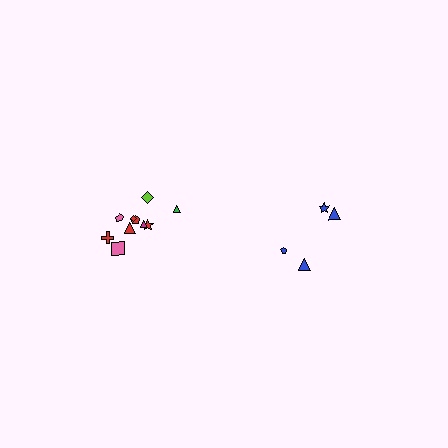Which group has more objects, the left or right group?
The left group.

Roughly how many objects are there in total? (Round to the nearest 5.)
Roughly 15 objects in total.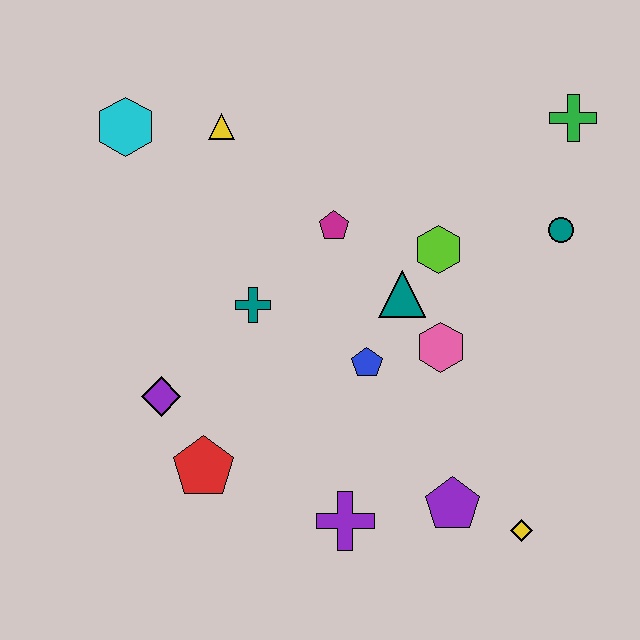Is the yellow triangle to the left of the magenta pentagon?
Yes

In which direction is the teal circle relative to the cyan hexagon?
The teal circle is to the right of the cyan hexagon.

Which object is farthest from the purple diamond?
The green cross is farthest from the purple diamond.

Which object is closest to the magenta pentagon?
The teal triangle is closest to the magenta pentagon.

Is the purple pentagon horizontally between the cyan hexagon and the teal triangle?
No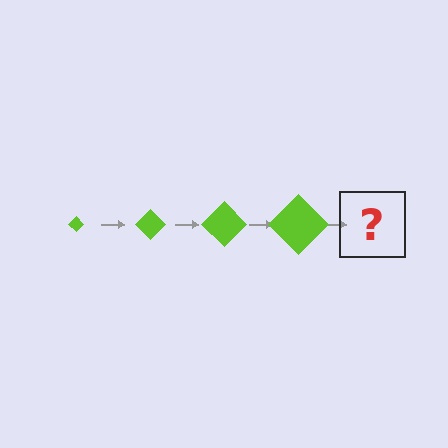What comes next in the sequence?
The next element should be a lime diamond, larger than the previous one.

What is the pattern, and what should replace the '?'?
The pattern is that the diamond gets progressively larger each step. The '?' should be a lime diamond, larger than the previous one.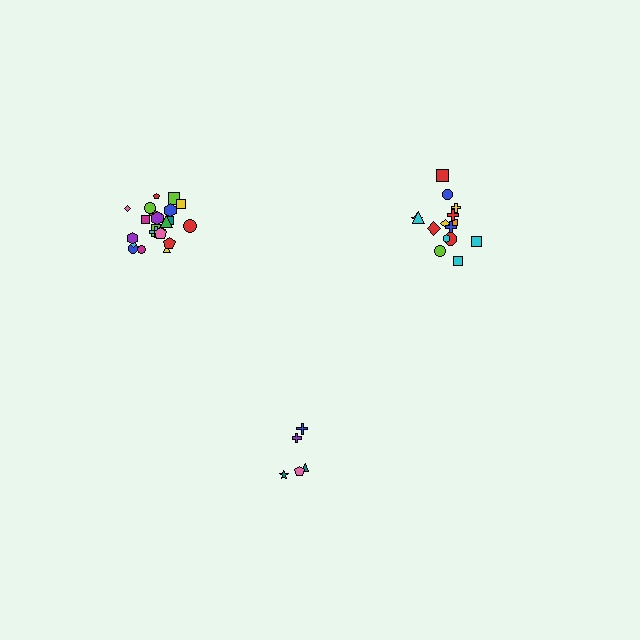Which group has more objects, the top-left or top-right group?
The top-left group.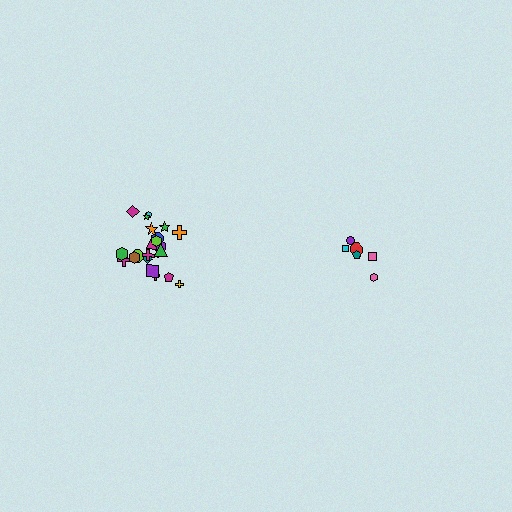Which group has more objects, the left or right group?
The left group.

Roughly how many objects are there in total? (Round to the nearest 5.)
Roughly 30 objects in total.